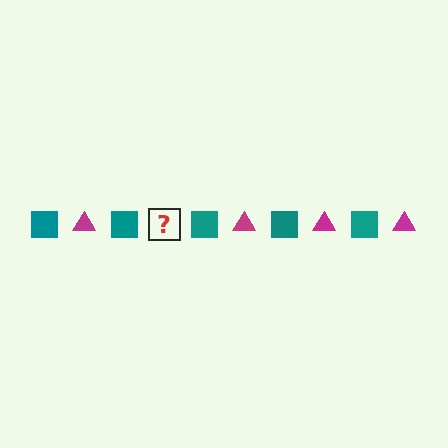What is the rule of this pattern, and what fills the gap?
The rule is that the pattern alternates between teal square and magenta triangle. The gap should be filled with a magenta triangle.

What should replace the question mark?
The question mark should be replaced with a magenta triangle.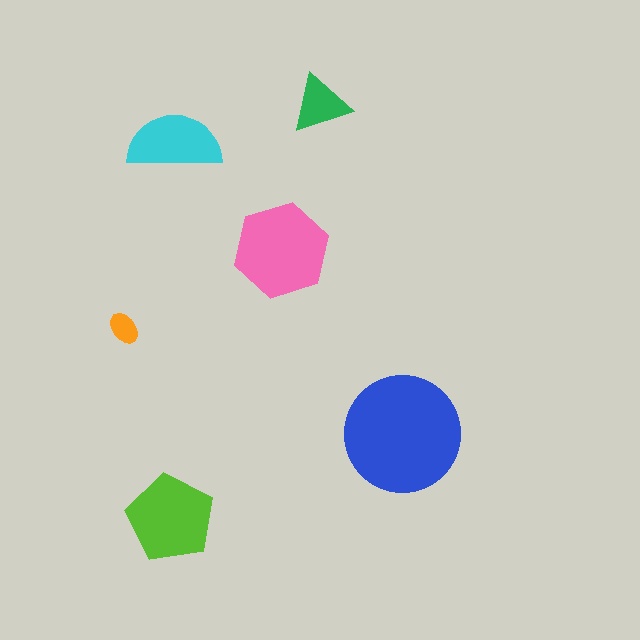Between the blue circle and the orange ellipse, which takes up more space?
The blue circle.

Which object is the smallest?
The orange ellipse.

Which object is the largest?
The blue circle.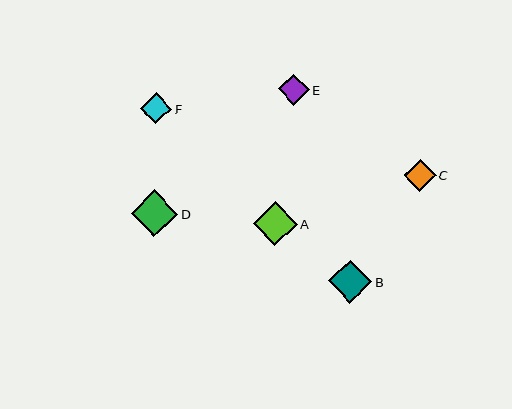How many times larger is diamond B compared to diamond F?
Diamond B is approximately 1.4 times the size of diamond F.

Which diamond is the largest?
Diamond D is the largest with a size of approximately 47 pixels.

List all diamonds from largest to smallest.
From largest to smallest: D, A, B, C, E, F.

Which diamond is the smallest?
Diamond F is the smallest with a size of approximately 31 pixels.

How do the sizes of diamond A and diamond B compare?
Diamond A and diamond B are approximately the same size.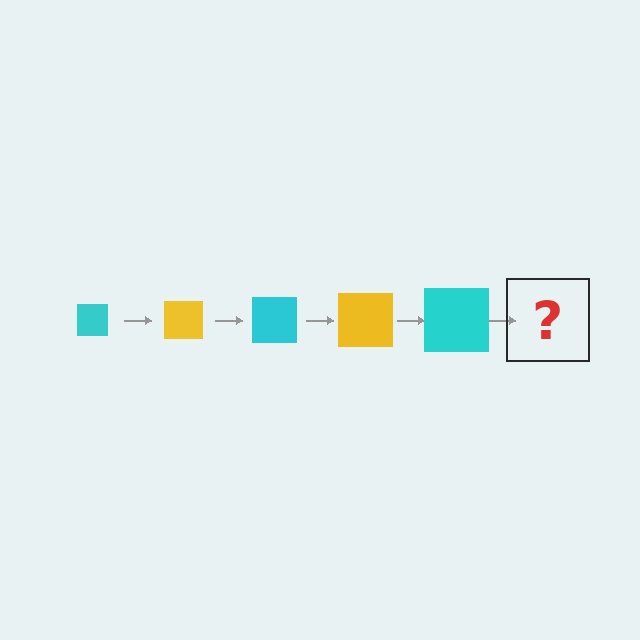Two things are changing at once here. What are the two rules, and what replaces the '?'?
The two rules are that the square grows larger each step and the color cycles through cyan and yellow. The '?' should be a yellow square, larger than the previous one.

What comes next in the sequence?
The next element should be a yellow square, larger than the previous one.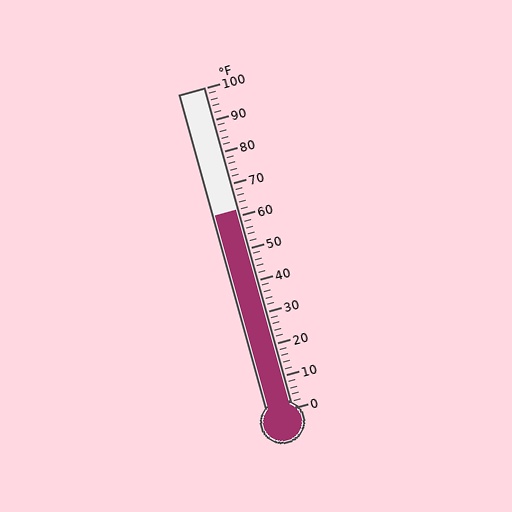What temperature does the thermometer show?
The thermometer shows approximately 62°F.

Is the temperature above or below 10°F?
The temperature is above 10°F.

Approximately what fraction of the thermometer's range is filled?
The thermometer is filled to approximately 60% of its range.